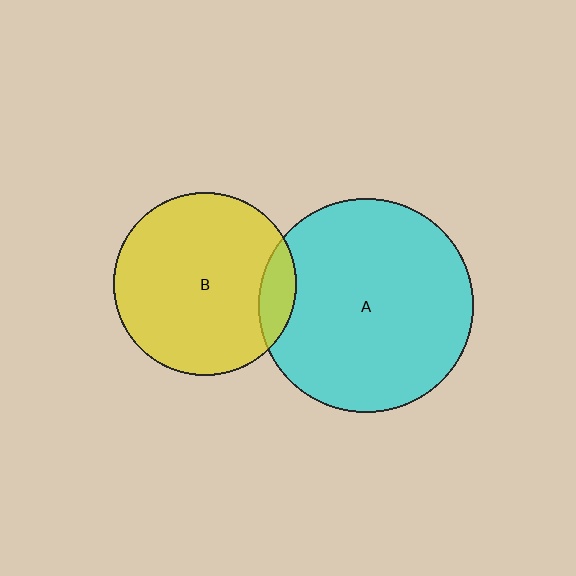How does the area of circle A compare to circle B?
Approximately 1.4 times.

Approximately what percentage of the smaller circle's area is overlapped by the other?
Approximately 10%.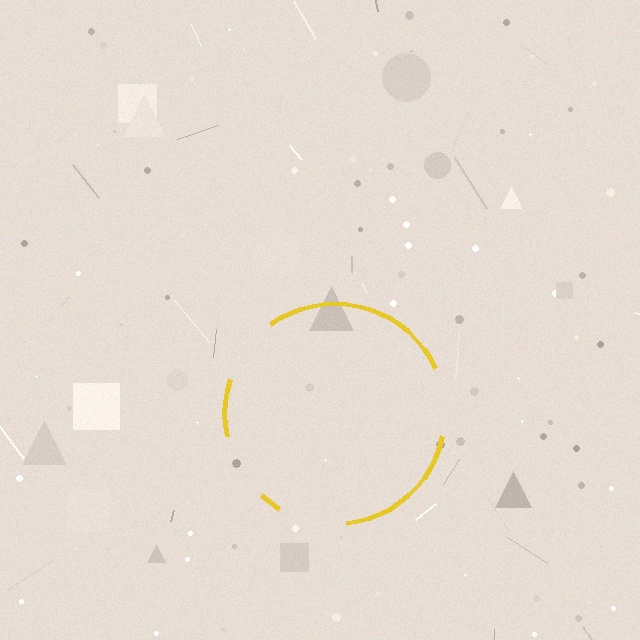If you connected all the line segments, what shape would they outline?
They would outline a circle.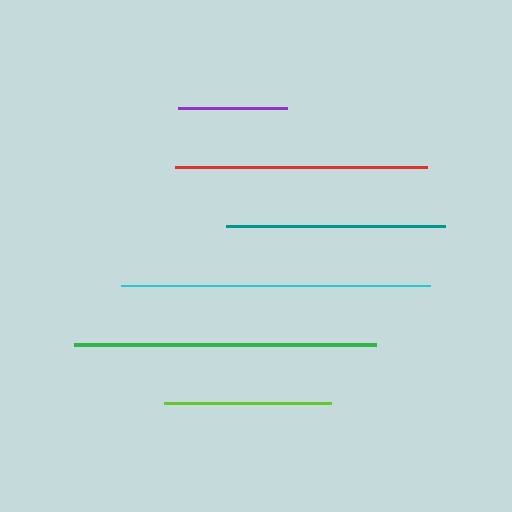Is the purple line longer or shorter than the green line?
The green line is longer than the purple line.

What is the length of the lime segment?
The lime segment is approximately 167 pixels long.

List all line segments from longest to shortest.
From longest to shortest: cyan, green, red, teal, lime, purple.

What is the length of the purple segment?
The purple segment is approximately 109 pixels long.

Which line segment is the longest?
The cyan line is the longest at approximately 309 pixels.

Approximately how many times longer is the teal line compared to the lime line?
The teal line is approximately 1.3 times the length of the lime line.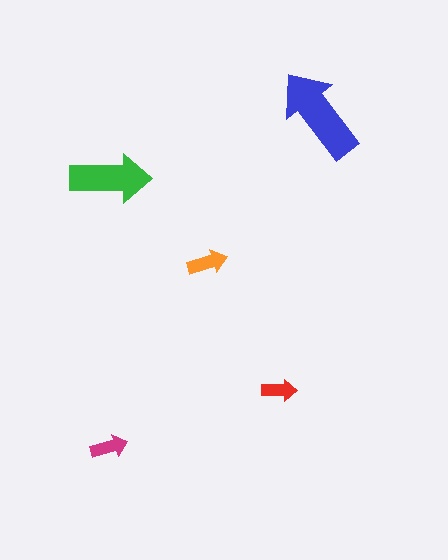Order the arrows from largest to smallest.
the blue one, the green one, the orange one, the magenta one, the red one.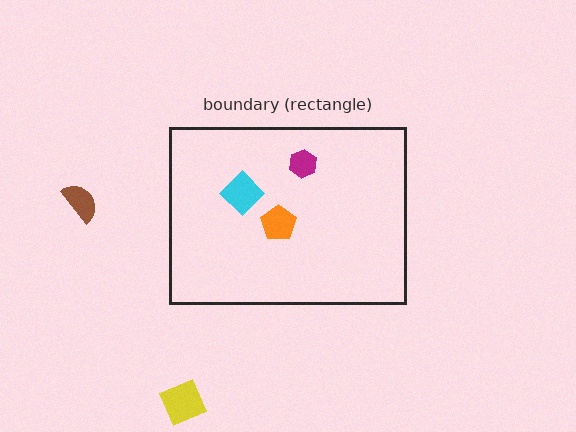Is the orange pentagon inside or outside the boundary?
Inside.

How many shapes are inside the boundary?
3 inside, 2 outside.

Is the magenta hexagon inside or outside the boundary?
Inside.